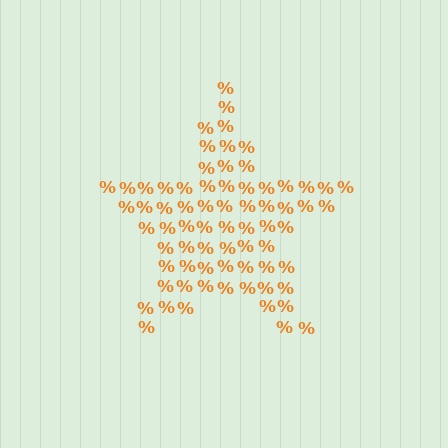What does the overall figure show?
The overall figure shows a star.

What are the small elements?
The small elements are percent signs.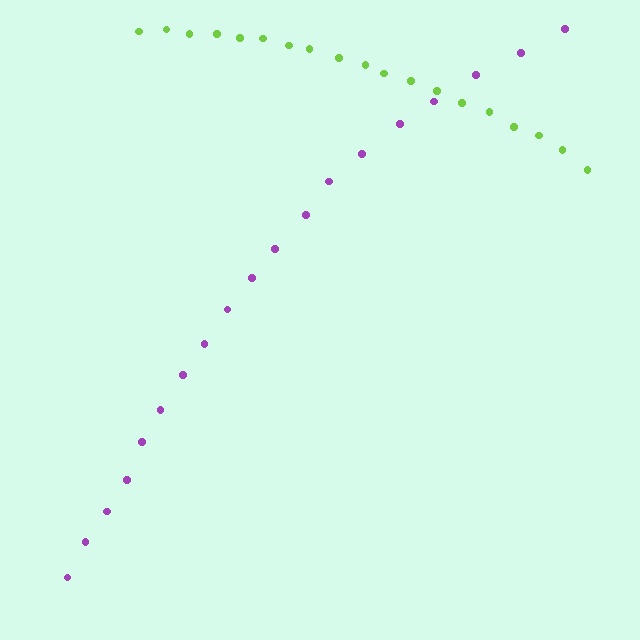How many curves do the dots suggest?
There are 2 distinct paths.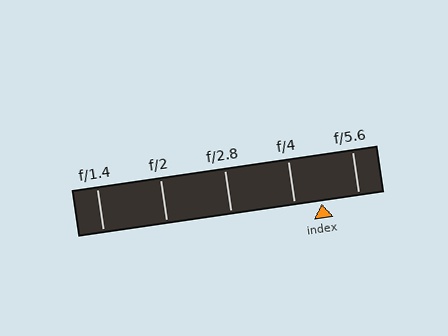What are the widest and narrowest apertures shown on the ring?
The widest aperture shown is f/1.4 and the narrowest is f/5.6.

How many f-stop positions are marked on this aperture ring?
There are 5 f-stop positions marked.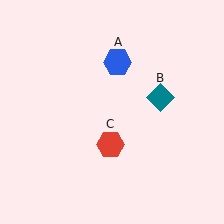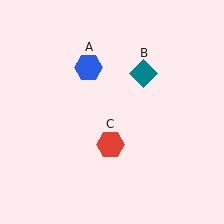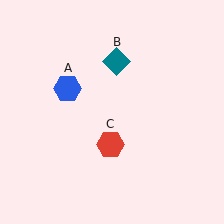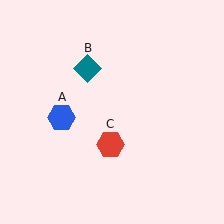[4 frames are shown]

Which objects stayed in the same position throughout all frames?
Red hexagon (object C) remained stationary.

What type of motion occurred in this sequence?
The blue hexagon (object A), teal diamond (object B) rotated counterclockwise around the center of the scene.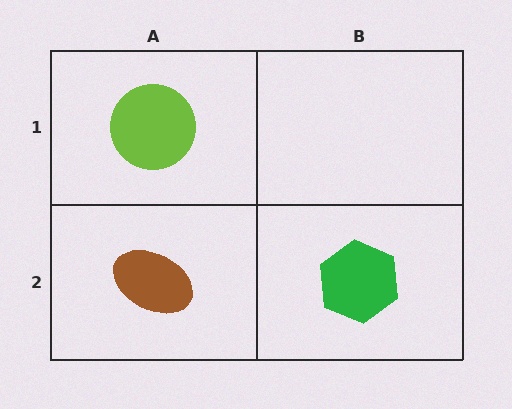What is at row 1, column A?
A lime circle.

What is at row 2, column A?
A brown ellipse.